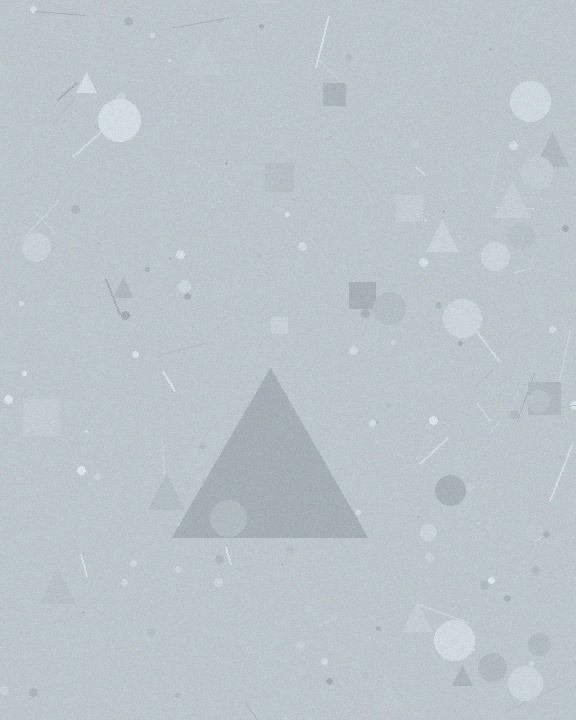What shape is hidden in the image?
A triangle is hidden in the image.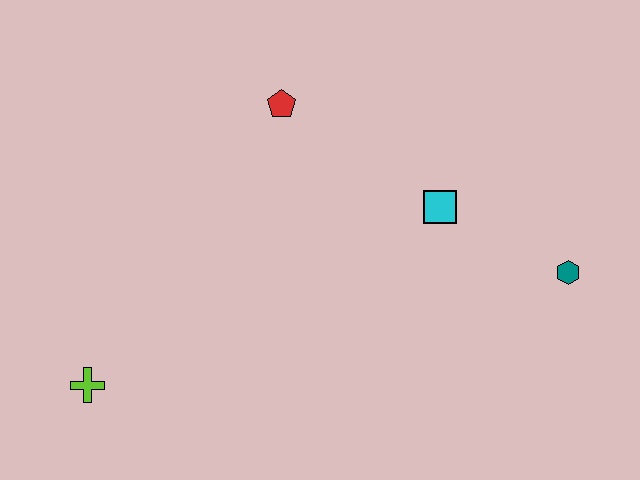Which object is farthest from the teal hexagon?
The lime cross is farthest from the teal hexagon.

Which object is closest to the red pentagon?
The cyan square is closest to the red pentagon.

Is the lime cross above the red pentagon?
No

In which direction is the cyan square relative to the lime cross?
The cyan square is to the right of the lime cross.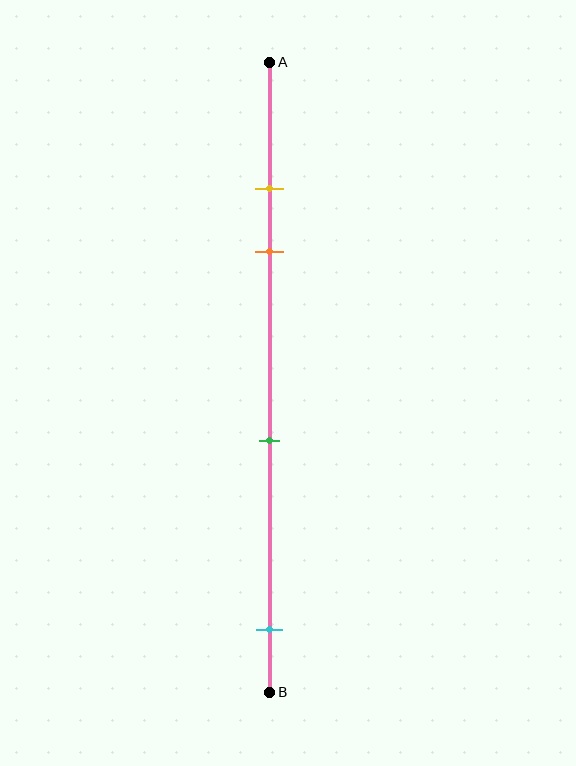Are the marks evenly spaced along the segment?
No, the marks are not evenly spaced.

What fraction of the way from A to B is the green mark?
The green mark is approximately 60% (0.6) of the way from A to B.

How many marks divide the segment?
There are 4 marks dividing the segment.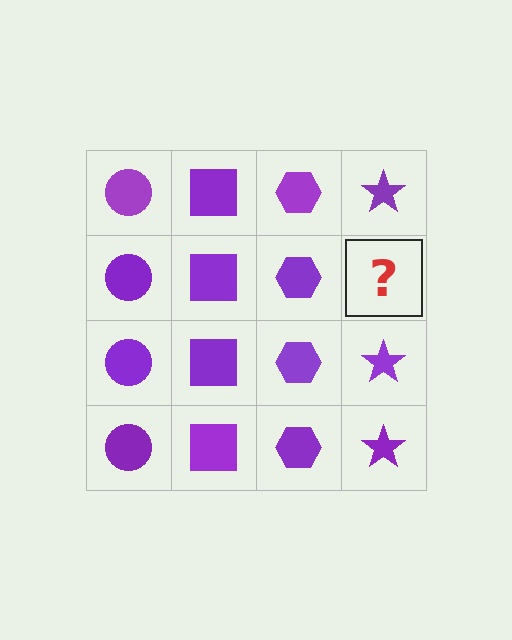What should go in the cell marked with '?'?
The missing cell should contain a purple star.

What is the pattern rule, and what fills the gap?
The rule is that each column has a consistent shape. The gap should be filled with a purple star.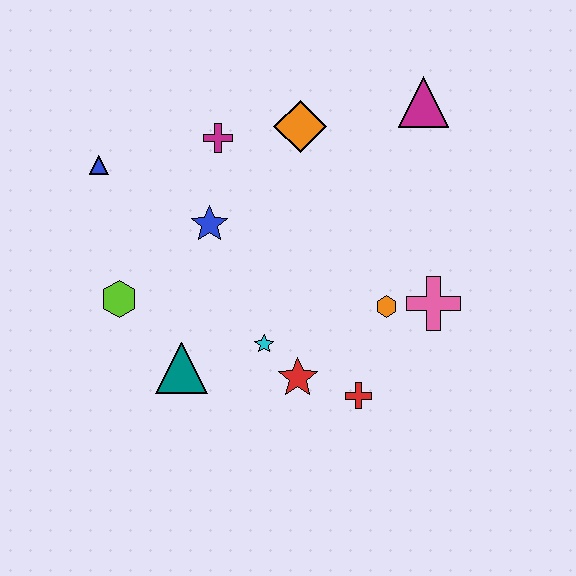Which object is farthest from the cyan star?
The magenta triangle is farthest from the cyan star.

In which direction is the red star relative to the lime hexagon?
The red star is to the right of the lime hexagon.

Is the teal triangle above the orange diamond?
No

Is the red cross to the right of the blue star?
Yes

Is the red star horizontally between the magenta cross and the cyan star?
No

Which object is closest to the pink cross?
The orange hexagon is closest to the pink cross.